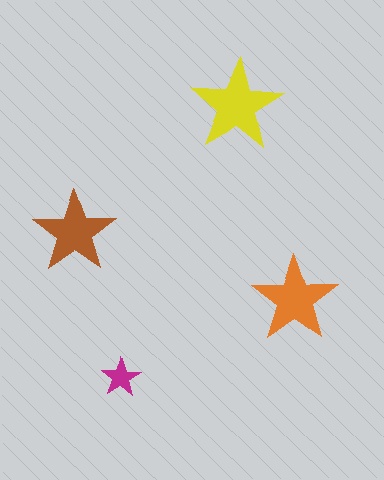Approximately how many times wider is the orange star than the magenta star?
About 2 times wider.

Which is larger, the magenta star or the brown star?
The brown one.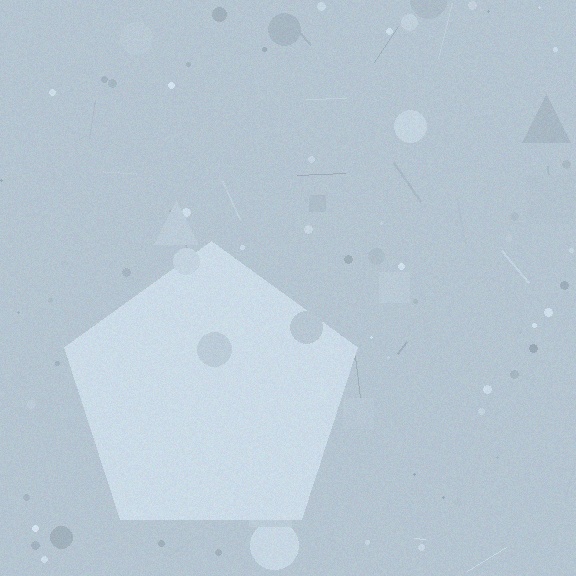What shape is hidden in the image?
A pentagon is hidden in the image.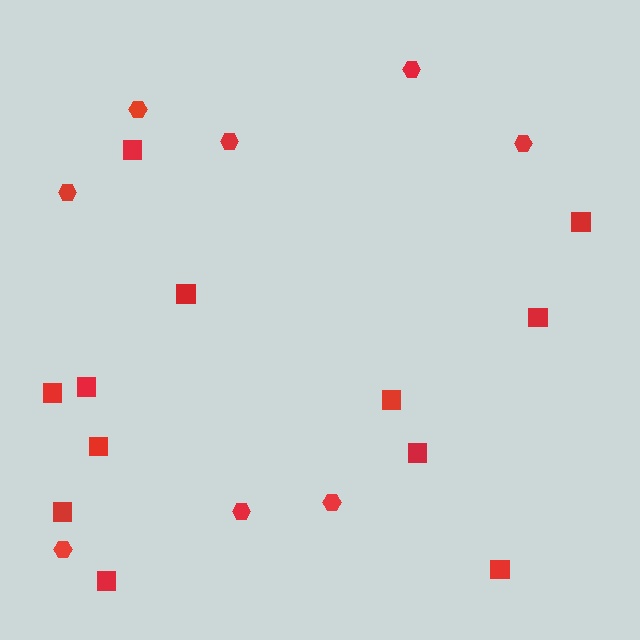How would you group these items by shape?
There are 2 groups: one group of hexagons (8) and one group of squares (12).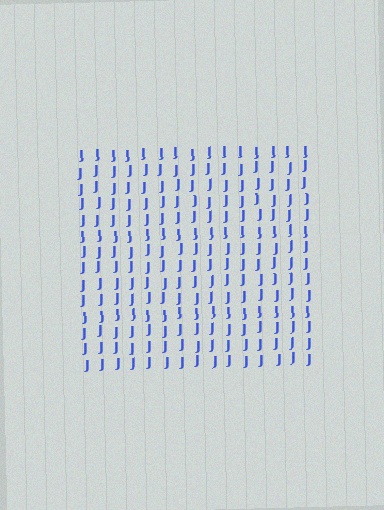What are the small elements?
The small elements are letter J's.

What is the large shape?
The large shape is a square.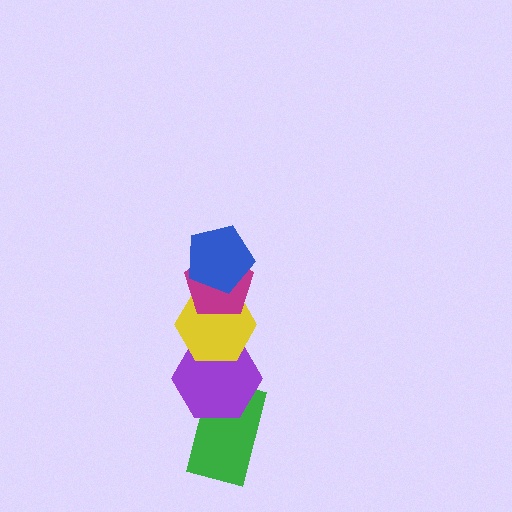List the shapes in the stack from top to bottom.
From top to bottom: the blue pentagon, the magenta pentagon, the yellow hexagon, the purple hexagon, the green rectangle.